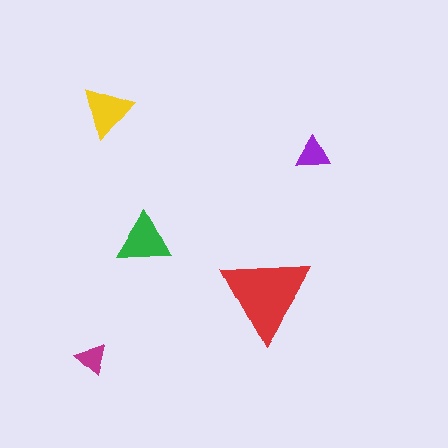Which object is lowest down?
The magenta triangle is bottommost.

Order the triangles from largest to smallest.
the red one, the green one, the yellow one, the purple one, the magenta one.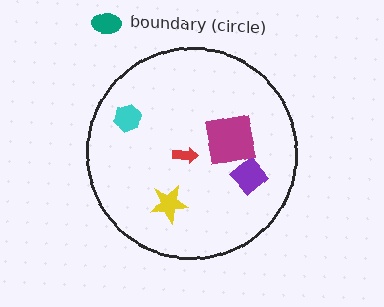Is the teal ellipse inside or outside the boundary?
Outside.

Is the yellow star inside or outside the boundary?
Inside.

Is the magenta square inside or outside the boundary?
Inside.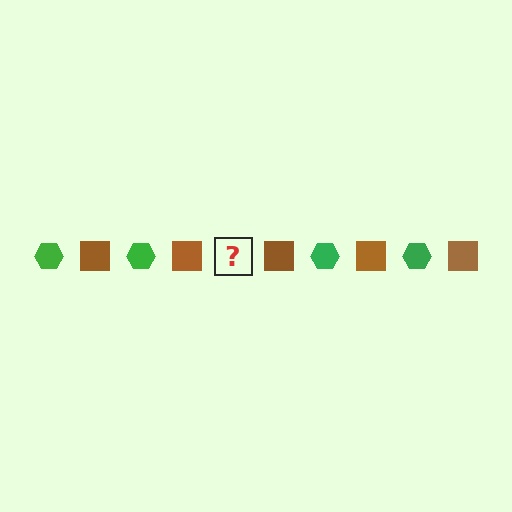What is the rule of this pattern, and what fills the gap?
The rule is that the pattern alternates between green hexagon and brown square. The gap should be filled with a green hexagon.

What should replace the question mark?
The question mark should be replaced with a green hexagon.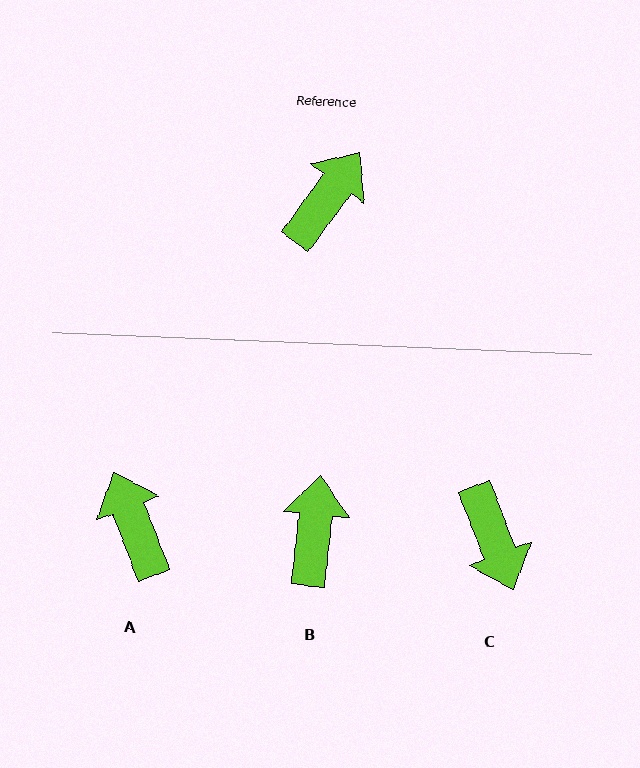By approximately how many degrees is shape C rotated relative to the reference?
Approximately 123 degrees clockwise.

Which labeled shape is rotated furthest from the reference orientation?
C, about 123 degrees away.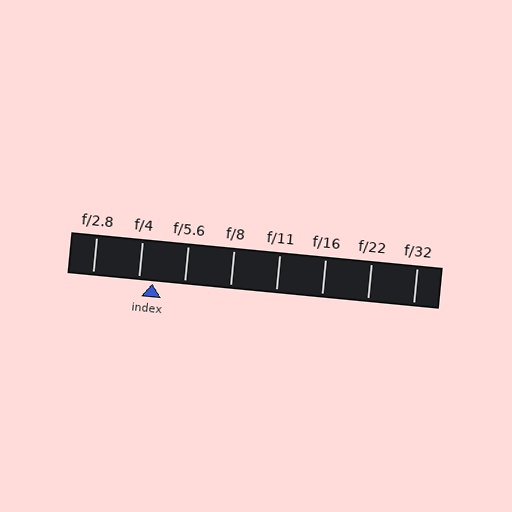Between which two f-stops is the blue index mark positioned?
The index mark is between f/4 and f/5.6.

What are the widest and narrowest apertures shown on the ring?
The widest aperture shown is f/2.8 and the narrowest is f/32.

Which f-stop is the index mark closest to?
The index mark is closest to f/4.